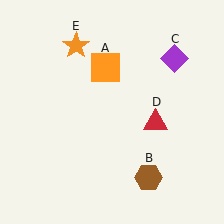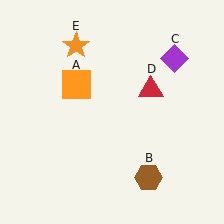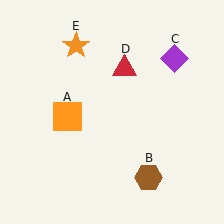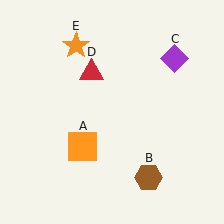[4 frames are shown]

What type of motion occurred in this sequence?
The orange square (object A), red triangle (object D) rotated counterclockwise around the center of the scene.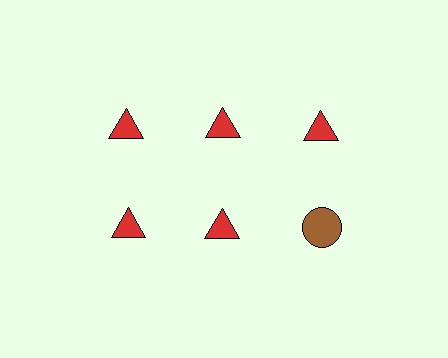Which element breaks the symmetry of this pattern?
The brown circle in the second row, center column breaks the symmetry. All other shapes are red triangles.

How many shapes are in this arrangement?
There are 6 shapes arranged in a grid pattern.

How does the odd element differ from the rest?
It differs in both color (brown instead of red) and shape (circle instead of triangle).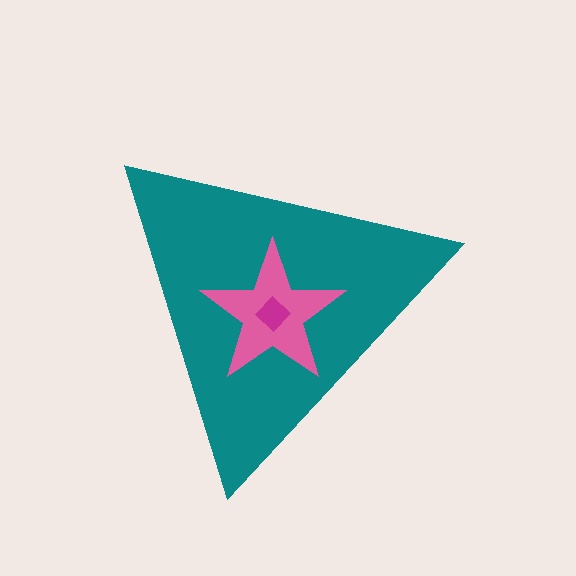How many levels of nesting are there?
3.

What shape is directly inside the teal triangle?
The pink star.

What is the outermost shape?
The teal triangle.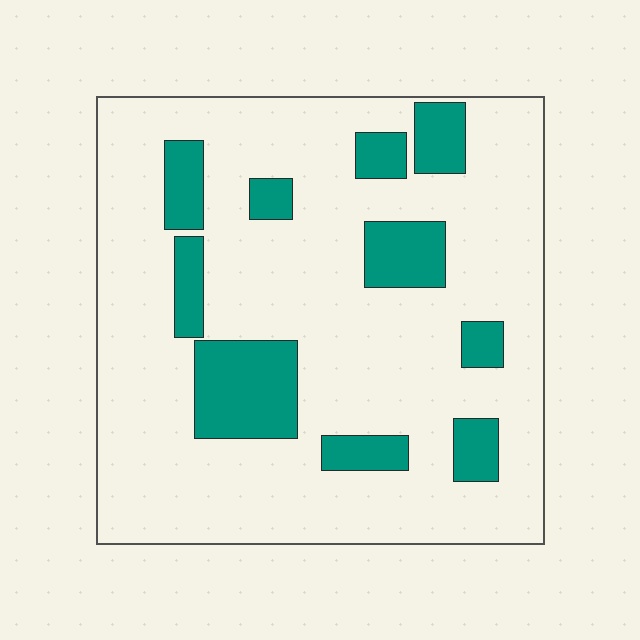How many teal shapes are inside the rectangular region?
10.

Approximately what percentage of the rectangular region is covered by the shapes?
Approximately 20%.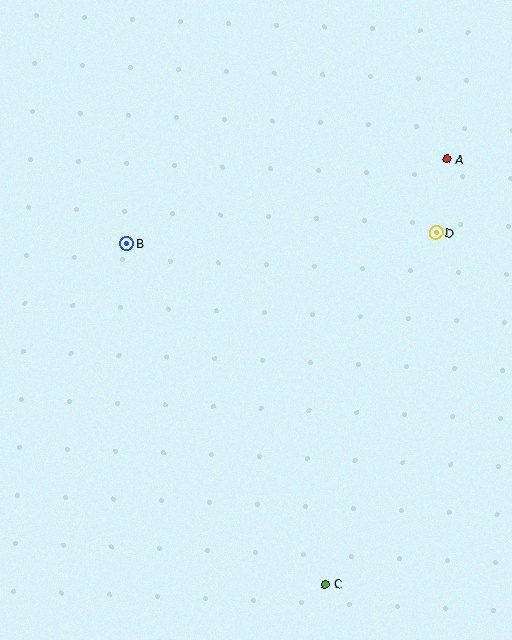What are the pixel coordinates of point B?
Point B is at (127, 244).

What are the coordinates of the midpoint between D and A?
The midpoint between D and A is at (441, 196).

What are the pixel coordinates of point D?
Point D is at (436, 233).